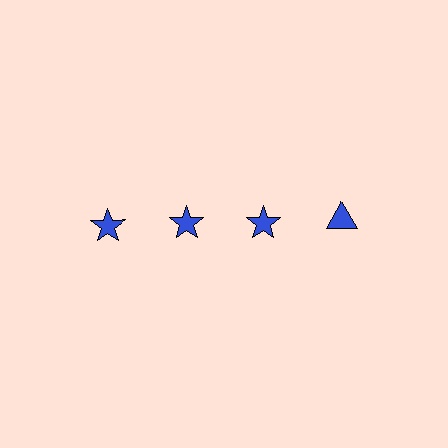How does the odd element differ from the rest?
It has a different shape: triangle instead of star.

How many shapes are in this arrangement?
There are 4 shapes arranged in a grid pattern.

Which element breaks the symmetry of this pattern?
The blue triangle in the top row, second from right column breaks the symmetry. All other shapes are blue stars.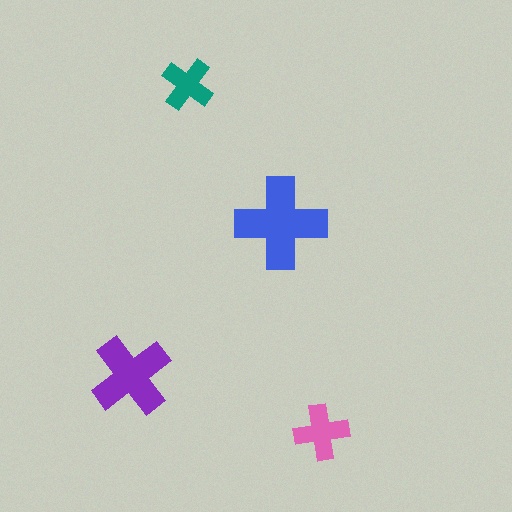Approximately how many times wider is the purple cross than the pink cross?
About 1.5 times wider.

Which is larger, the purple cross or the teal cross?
The purple one.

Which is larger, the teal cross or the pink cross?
The pink one.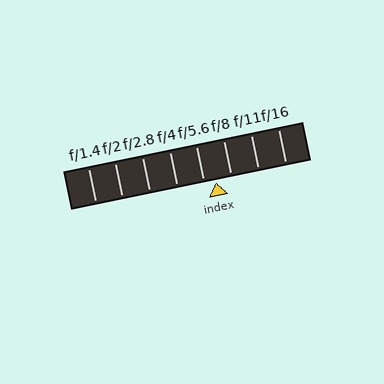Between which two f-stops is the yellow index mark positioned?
The index mark is between f/5.6 and f/8.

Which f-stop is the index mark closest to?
The index mark is closest to f/5.6.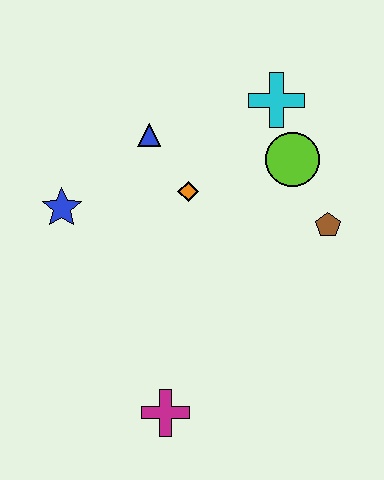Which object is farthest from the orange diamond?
The magenta cross is farthest from the orange diamond.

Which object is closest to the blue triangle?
The orange diamond is closest to the blue triangle.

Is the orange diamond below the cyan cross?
Yes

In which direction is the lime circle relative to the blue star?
The lime circle is to the right of the blue star.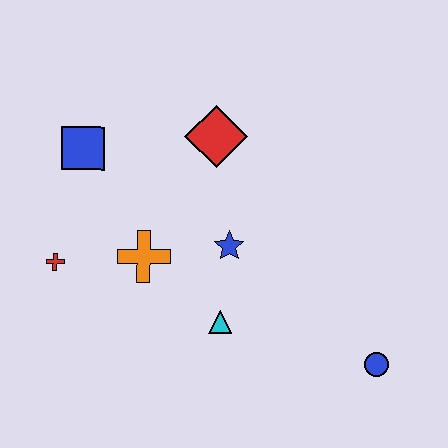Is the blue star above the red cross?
Yes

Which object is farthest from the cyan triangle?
The blue square is farthest from the cyan triangle.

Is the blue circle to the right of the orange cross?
Yes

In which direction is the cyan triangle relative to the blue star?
The cyan triangle is below the blue star.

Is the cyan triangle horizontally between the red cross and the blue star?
Yes